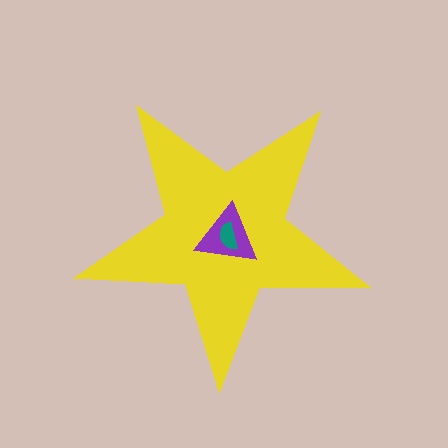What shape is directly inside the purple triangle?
The teal semicircle.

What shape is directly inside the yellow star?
The purple triangle.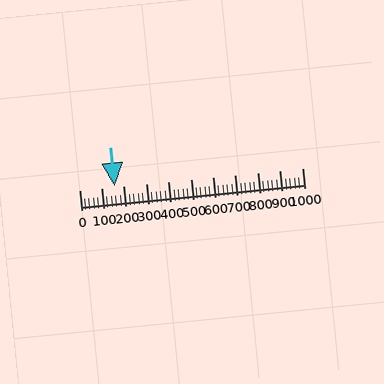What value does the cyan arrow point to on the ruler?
The cyan arrow points to approximately 157.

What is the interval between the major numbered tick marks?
The major tick marks are spaced 100 units apart.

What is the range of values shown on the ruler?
The ruler shows values from 0 to 1000.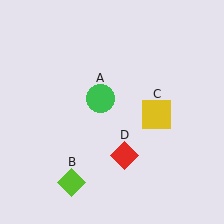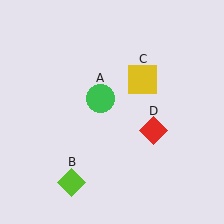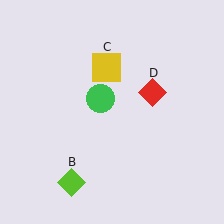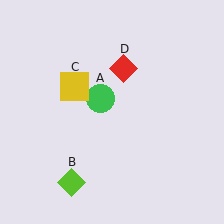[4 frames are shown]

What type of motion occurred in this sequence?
The yellow square (object C), red diamond (object D) rotated counterclockwise around the center of the scene.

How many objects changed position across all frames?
2 objects changed position: yellow square (object C), red diamond (object D).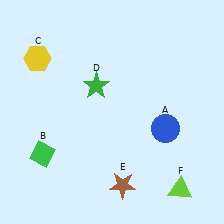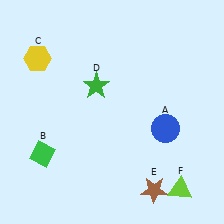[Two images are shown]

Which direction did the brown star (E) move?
The brown star (E) moved right.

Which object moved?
The brown star (E) moved right.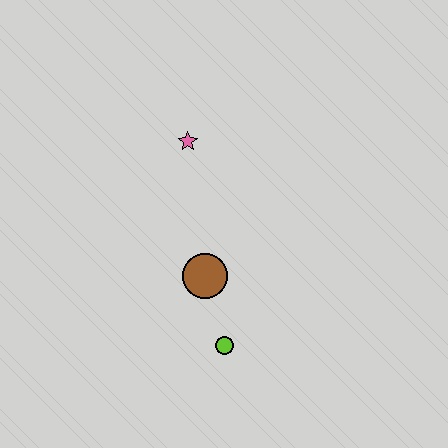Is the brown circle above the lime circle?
Yes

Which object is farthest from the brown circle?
The pink star is farthest from the brown circle.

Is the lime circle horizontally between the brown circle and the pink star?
No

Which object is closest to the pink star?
The brown circle is closest to the pink star.